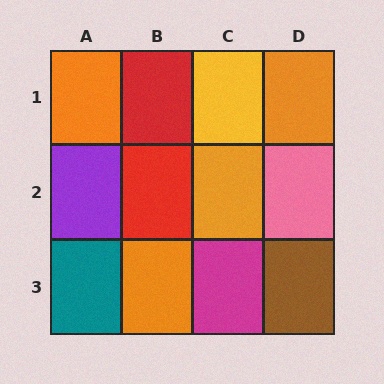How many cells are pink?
1 cell is pink.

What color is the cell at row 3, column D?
Brown.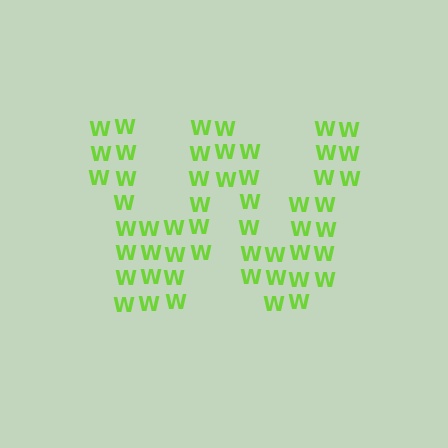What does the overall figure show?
The overall figure shows the letter W.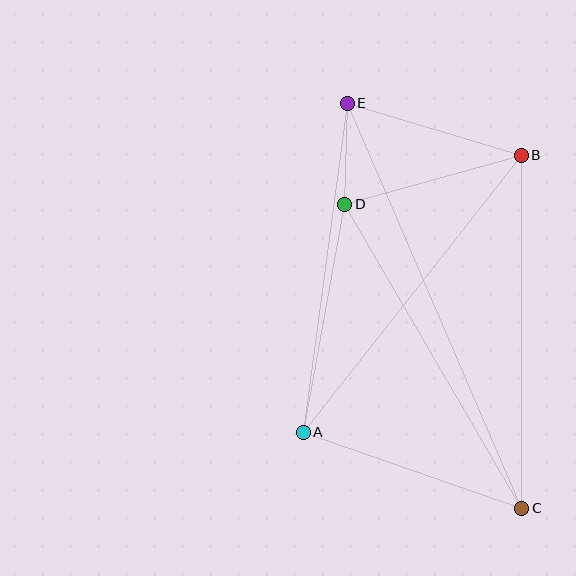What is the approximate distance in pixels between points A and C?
The distance between A and C is approximately 231 pixels.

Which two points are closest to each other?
Points D and E are closest to each other.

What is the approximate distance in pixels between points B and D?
The distance between B and D is approximately 183 pixels.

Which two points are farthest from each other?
Points C and E are farthest from each other.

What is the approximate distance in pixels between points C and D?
The distance between C and D is approximately 351 pixels.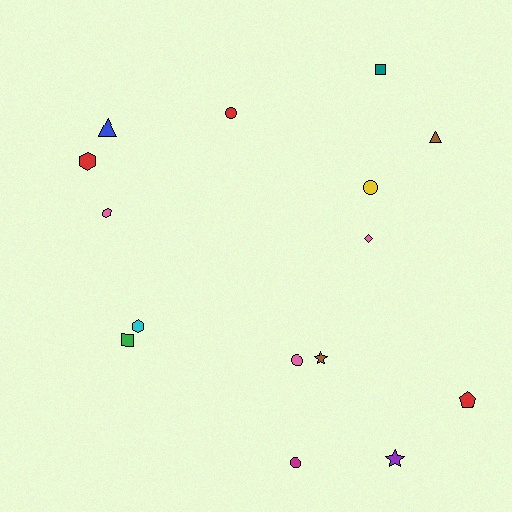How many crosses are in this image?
There are no crosses.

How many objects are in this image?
There are 15 objects.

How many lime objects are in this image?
There are no lime objects.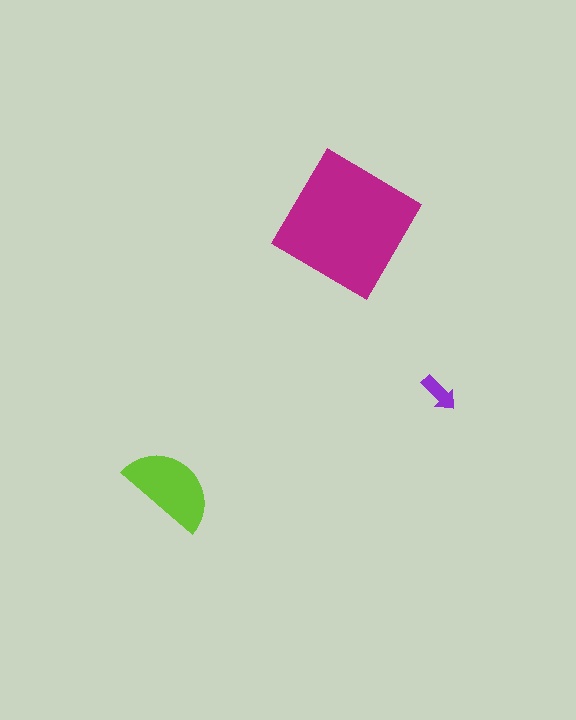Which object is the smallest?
The purple arrow.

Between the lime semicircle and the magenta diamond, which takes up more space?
The magenta diamond.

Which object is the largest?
The magenta diamond.